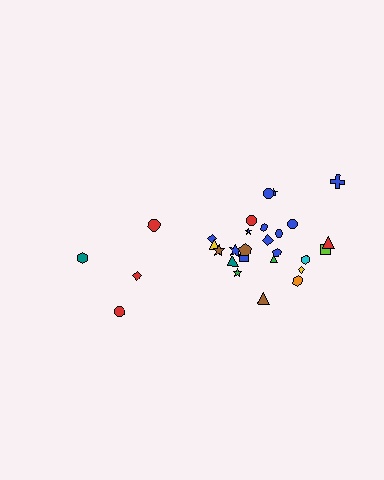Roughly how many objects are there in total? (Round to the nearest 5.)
Roughly 30 objects in total.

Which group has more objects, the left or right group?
The right group.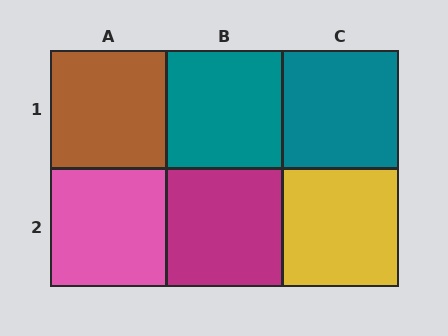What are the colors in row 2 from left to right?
Pink, magenta, yellow.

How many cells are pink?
1 cell is pink.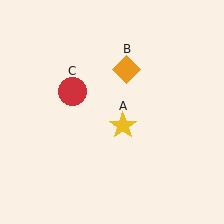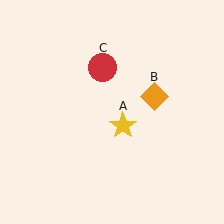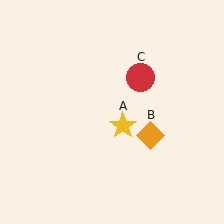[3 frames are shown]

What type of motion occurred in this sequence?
The orange diamond (object B), red circle (object C) rotated clockwise around the center of the scene.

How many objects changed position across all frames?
2 objects changed position: orange diamond (object B), red circle (object C).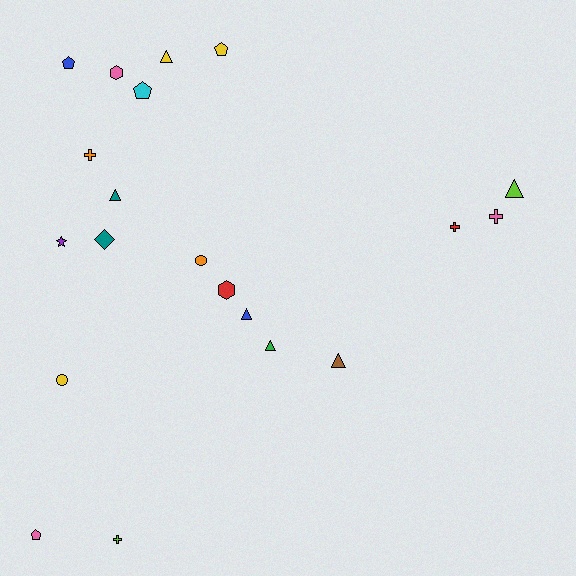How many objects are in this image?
There are 20 objects.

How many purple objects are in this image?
There is 1 purple object.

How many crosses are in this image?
There are 4 crosses.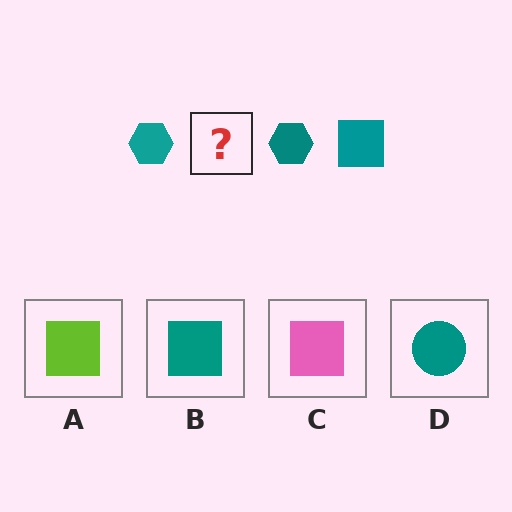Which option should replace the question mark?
Option B.